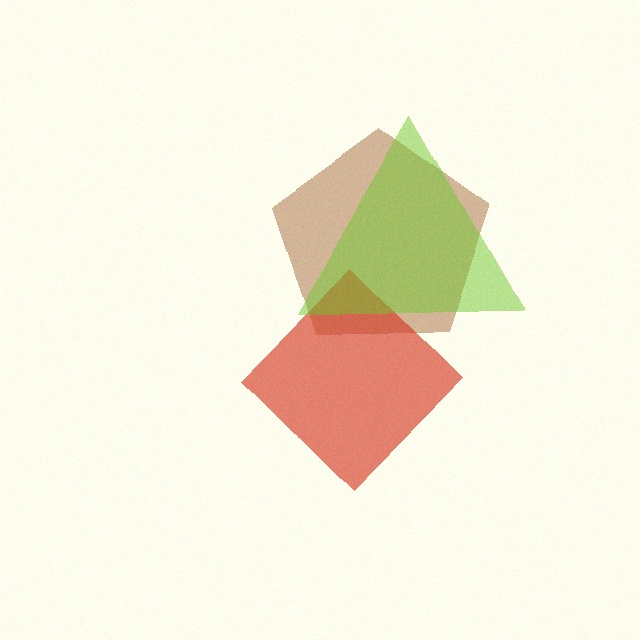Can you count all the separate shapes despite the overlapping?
Yes, there are 3 separate shapes.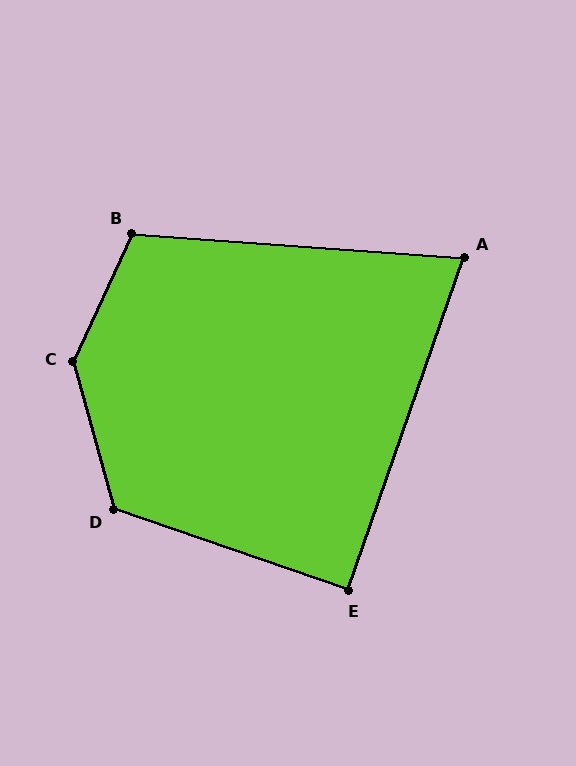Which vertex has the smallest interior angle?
A, at approximately 75 degrees.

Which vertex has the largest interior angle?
C, at approximately 140 degrees.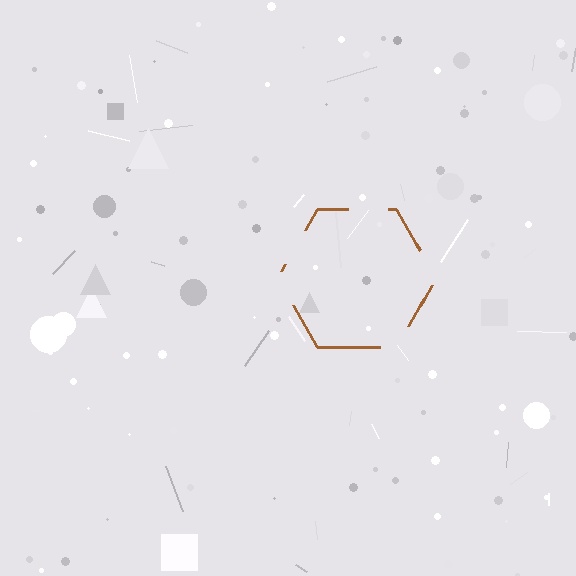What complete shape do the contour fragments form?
The contour fragments form a hexagon.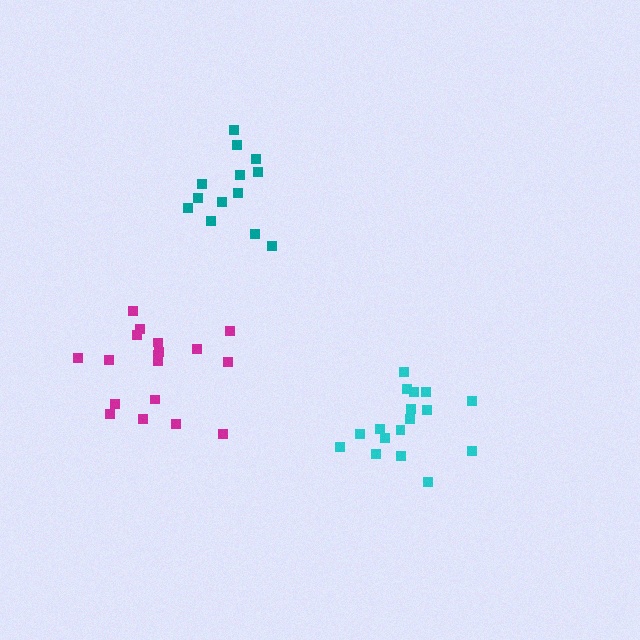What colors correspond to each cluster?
The clusters are colored: cyan, teal, magenta.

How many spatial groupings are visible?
There are 3 spatial groupings.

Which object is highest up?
The teal cluster is topmost.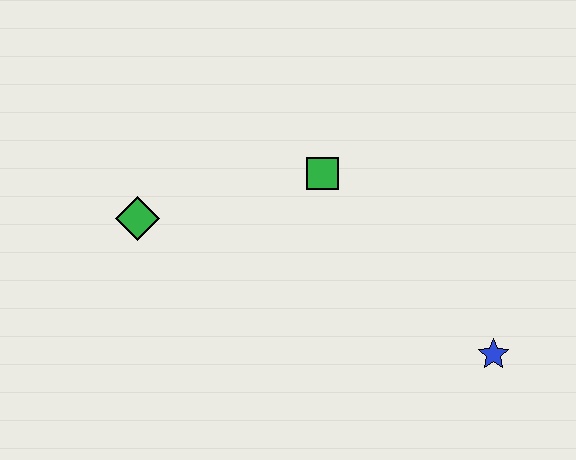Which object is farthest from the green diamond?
The blue star is farthest from the green diamond.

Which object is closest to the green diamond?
The green square is closest to the green diamond.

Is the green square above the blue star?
Yes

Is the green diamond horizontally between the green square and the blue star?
No